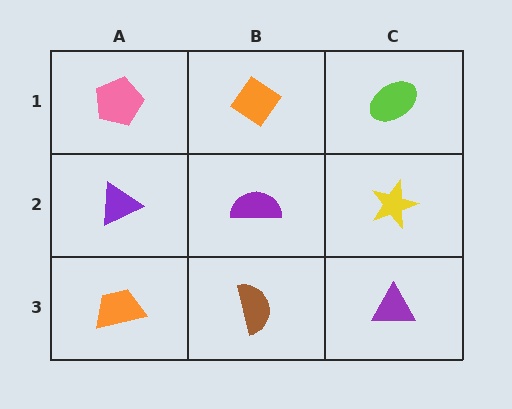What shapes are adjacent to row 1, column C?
A yellow star (row 2, column C), an orange diamond (row 1, column B).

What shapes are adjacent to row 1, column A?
A purple triangle (row 2, column A), an orange diamond (row 1, column B).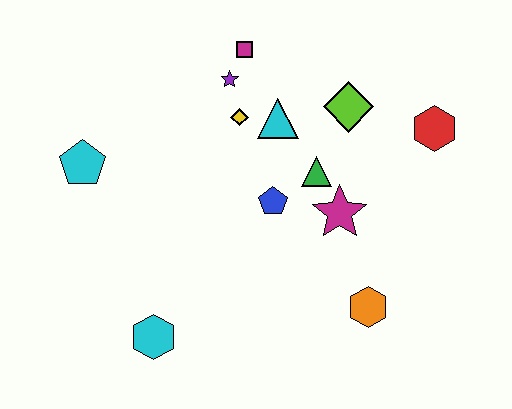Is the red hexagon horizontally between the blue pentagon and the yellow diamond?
No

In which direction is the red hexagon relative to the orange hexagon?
The red hexagon is above the orange hexagon.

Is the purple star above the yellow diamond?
Yes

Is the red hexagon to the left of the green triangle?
No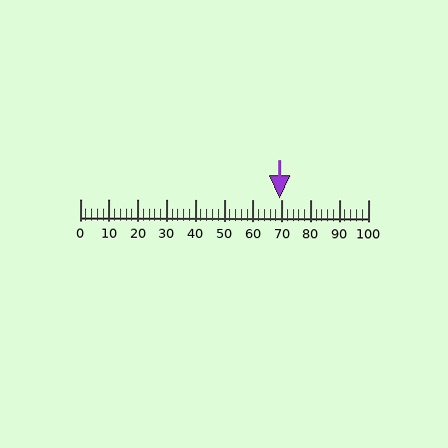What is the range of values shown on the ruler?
The ruler shows values from 0 to 100.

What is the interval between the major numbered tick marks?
The major tick marks are spaced 10 units apart.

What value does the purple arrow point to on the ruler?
The purple arrow points to approximately 69.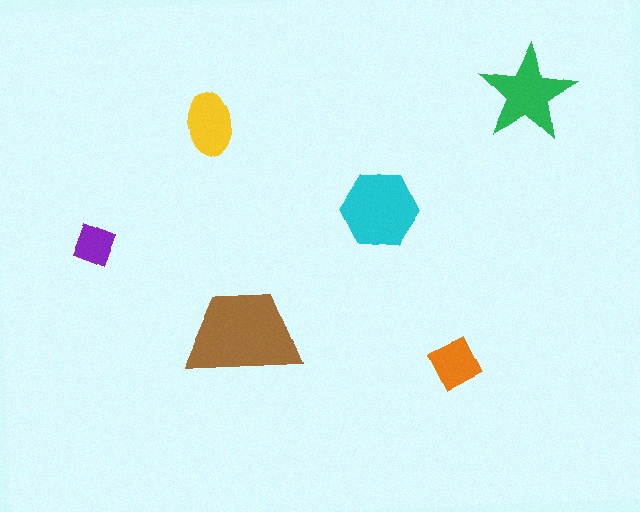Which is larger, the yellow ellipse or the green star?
The green star.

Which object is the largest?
The brown trapezoid.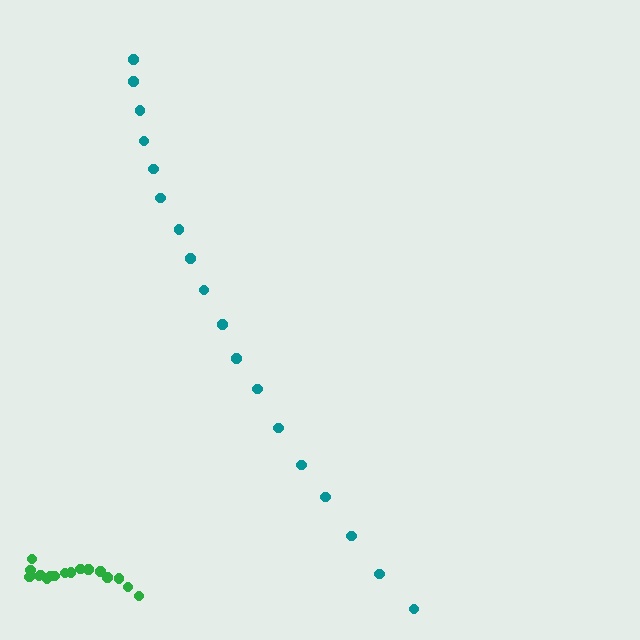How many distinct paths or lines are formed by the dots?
There are 2 distinct paths.